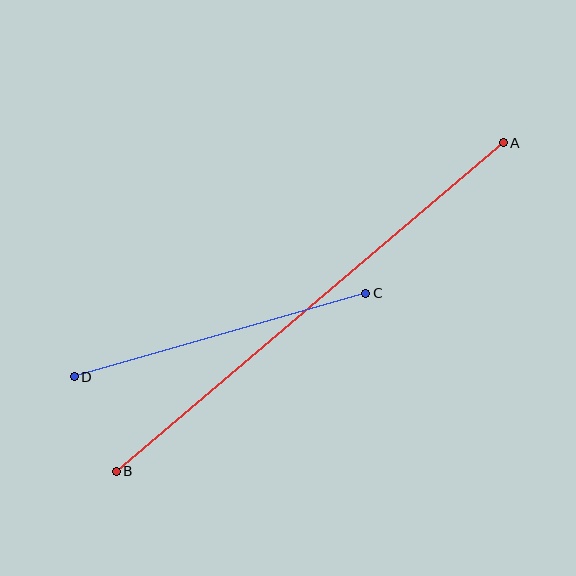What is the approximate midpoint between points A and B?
The midpoint is at approximately (310, 307) pixels.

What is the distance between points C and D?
The distance is approximately 303 pixels.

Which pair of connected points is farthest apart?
Points A and B are farthest apart.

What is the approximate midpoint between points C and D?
The midpoint is at approximately (220, 335) pixels.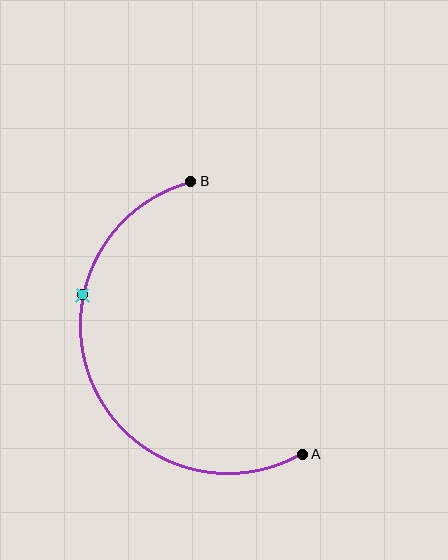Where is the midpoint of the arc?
The arc midpoint is the point on the curve farthest from the straight line joining A and B. It sits to the left of that line.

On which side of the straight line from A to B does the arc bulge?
The arc bulges to the left of the straight line connecting A and B.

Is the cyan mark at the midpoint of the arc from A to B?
No. The cyan mark lies on the arc but is closer to endpoint B. The arc midpoint would be at the point on the curve equidistant along the arc from both A and B.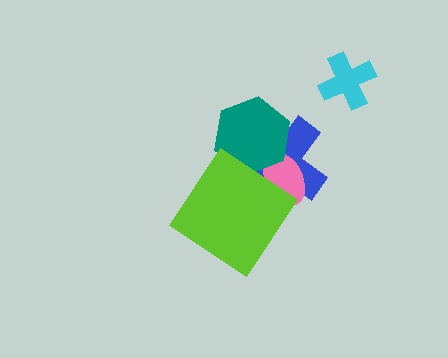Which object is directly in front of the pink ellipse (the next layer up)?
The teal hexagon is directly in front of the pink ellipse.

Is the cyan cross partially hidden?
No, no other shape covers it.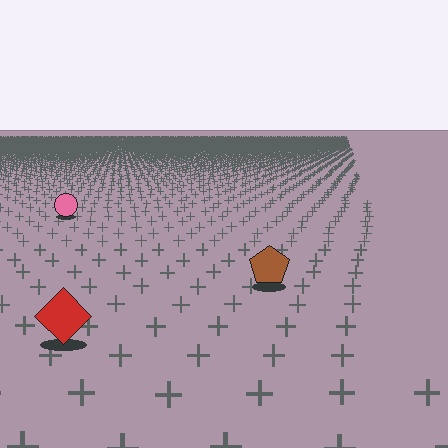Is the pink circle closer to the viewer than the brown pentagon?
No. The brown pentagon is closer — you can tell from the texture gradient: the ground texture is coarser near it.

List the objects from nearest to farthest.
From nearest to farthest: the red diamond, the brown pentagon, the pink circle.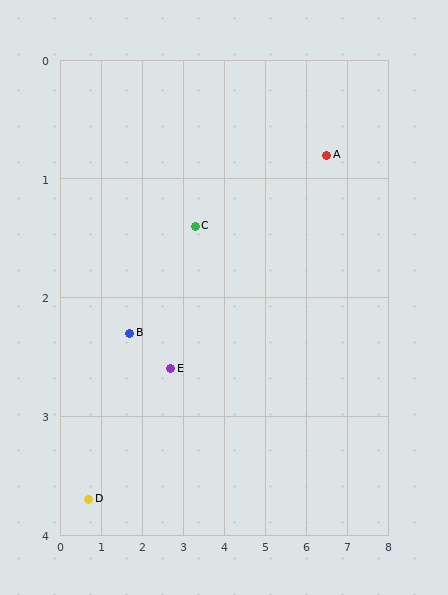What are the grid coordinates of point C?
Point C is at approximately (3.3, 1.4).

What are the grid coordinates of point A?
Point A is at approximately (6.5, 0.8).